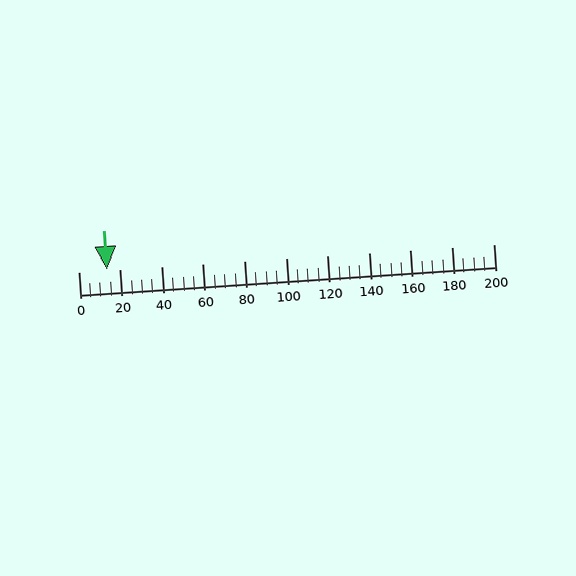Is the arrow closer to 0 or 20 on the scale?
The arrow is closer to 20.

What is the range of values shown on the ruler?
The ruler shows values from 0 to 200.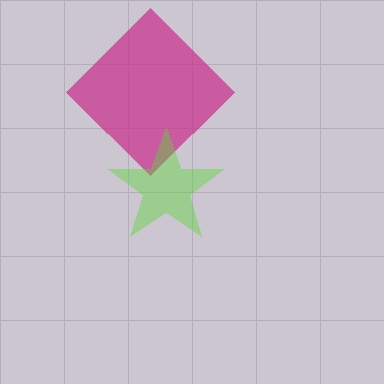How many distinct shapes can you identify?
There are 2 distinct shapes: a magenta diamond, a lime star.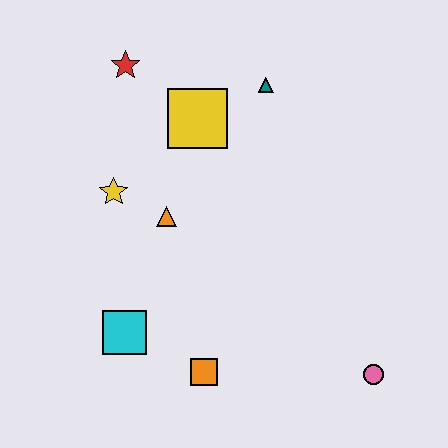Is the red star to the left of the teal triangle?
Yes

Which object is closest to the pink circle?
The orange square is closest to the pink circle.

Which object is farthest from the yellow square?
The pink circle is farthest from the yellow square.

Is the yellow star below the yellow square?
Yes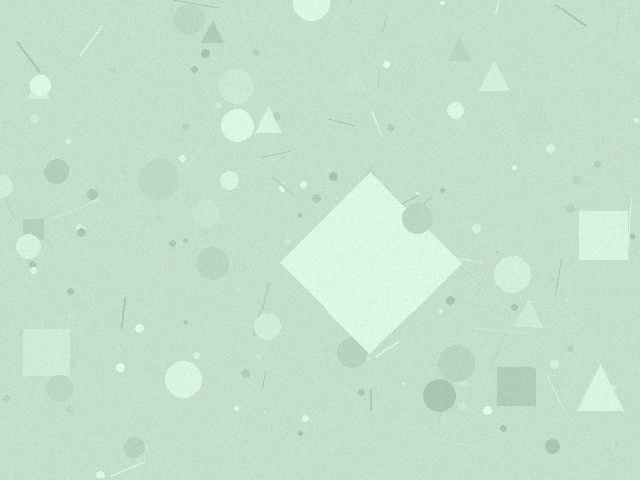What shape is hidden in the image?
A diamond is hidden in the image.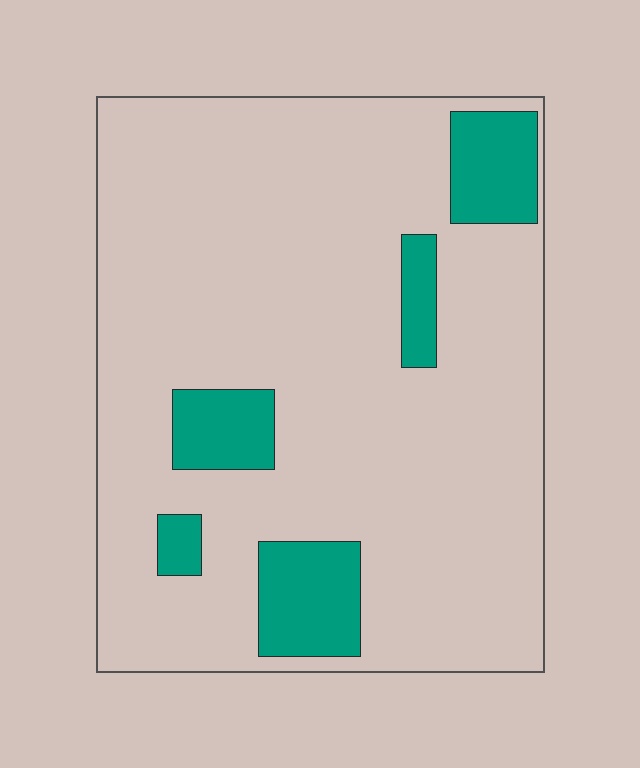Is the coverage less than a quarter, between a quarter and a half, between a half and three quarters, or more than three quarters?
Less than a quarter.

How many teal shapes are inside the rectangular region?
5.